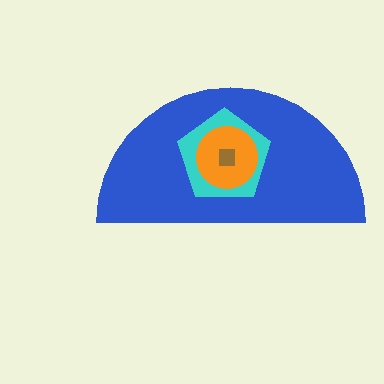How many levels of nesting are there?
4.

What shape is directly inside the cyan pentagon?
The orange circle.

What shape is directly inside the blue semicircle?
The cyan pentagon.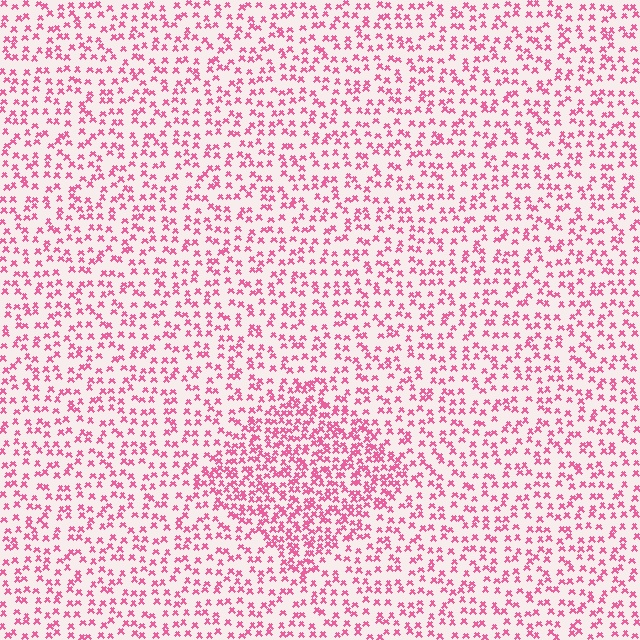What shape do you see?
I see a diamond.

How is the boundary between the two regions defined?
The boundary is defined by a change in element density (approximately 1.9x ratio). All elements are the same color, size, and shape.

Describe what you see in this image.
The image contains small pink elements arranged at two different densities. A diamond-shaped region is visible where the elements are more densely packed than the surrounding area.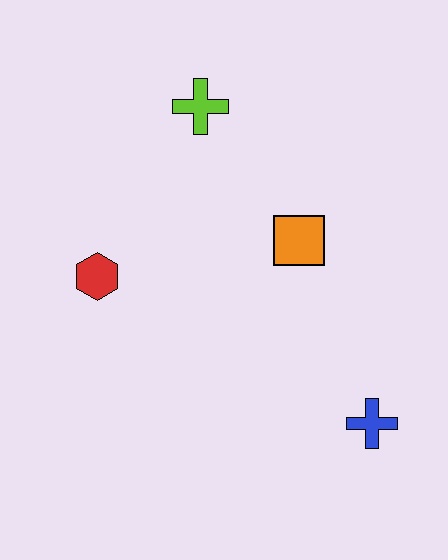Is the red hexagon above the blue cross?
Yes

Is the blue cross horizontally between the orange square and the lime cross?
No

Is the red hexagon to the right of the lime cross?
No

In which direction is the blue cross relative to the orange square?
The blue cross is below the orange square.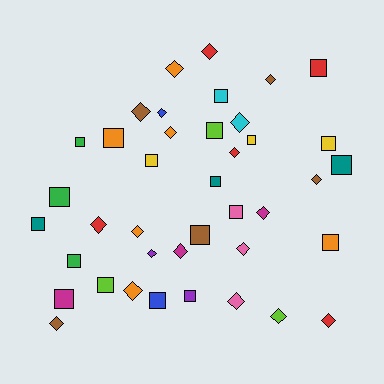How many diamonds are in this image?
There are 20 diamonds.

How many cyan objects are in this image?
There are 2 cyan objects.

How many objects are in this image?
There are 40 objects.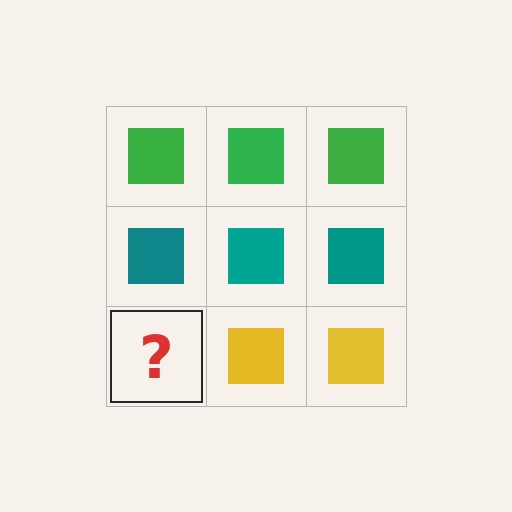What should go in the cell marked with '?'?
The missing cell should contain a yellow square.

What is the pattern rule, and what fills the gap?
The rule is that each row has a consistent color. The gap should be filled with a yellow square.